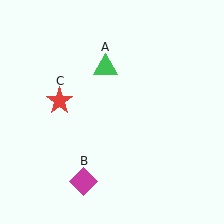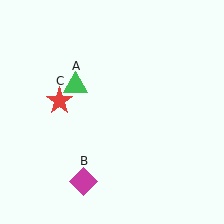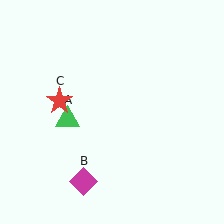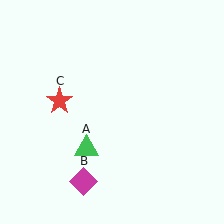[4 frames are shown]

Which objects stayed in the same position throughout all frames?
Magenta diamond (object B) and red star (object C) remained stationary.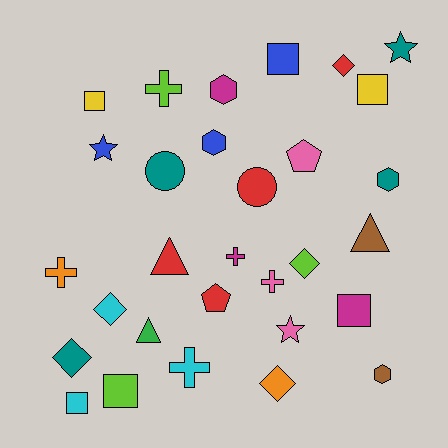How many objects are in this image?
There are 30 objects.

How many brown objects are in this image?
There are 2 brown objects.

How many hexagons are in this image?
There are 4 hexagons.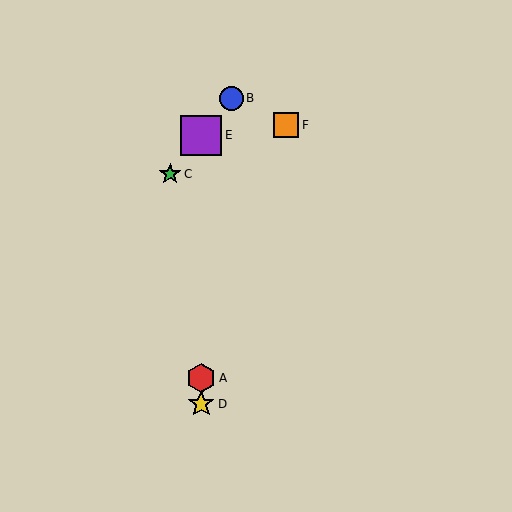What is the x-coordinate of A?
Object A is at x≈201.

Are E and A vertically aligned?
Yes, both are at x≈201.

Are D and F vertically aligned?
No, D is at x≈201 and F is at x≈286.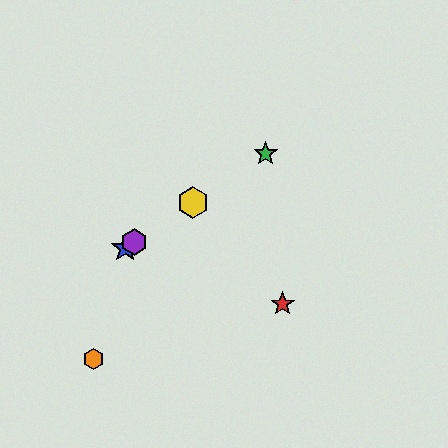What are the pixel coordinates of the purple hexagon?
The purple hexagon is at (134, 242).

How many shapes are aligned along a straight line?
4 shapes (the blue star, the green star, the yellow hexagon, the purple hexagon) are aligned along a straight line.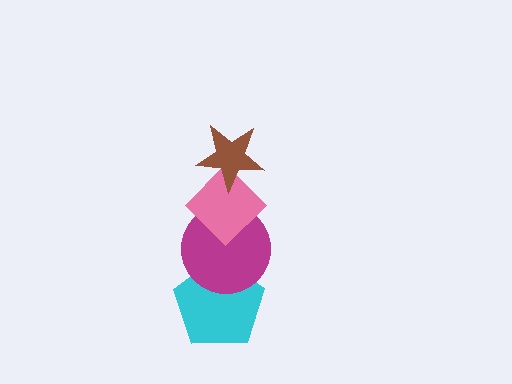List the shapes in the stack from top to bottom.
From top to bottom: the brown star, the pink diamond, the magenta circle, the cyan pentagon.